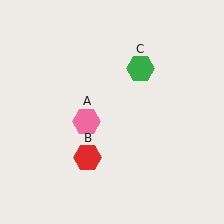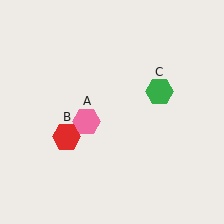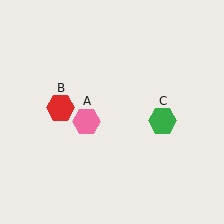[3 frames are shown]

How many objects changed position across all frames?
2 objects changed position: red hexagon (object B), green hexagon (object C).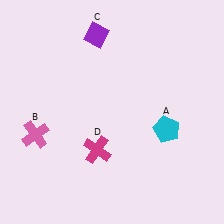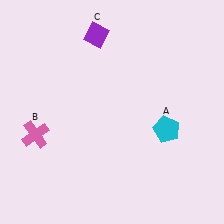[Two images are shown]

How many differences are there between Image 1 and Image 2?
There is 1 difference between the two images.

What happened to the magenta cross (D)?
The magenta cross (D) was removed in Image 2. It was in the bottom-left area of Image 1.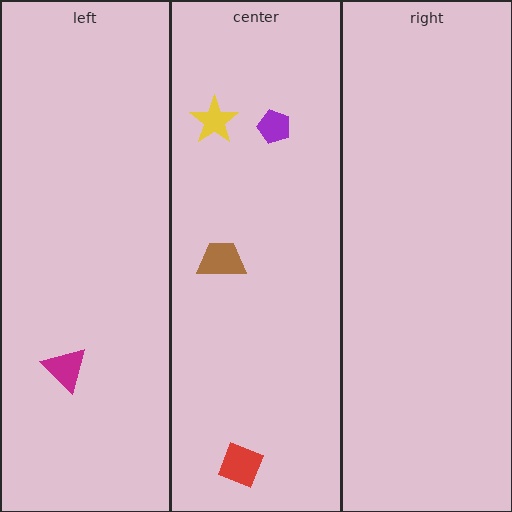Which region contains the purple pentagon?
The center region.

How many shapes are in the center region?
4.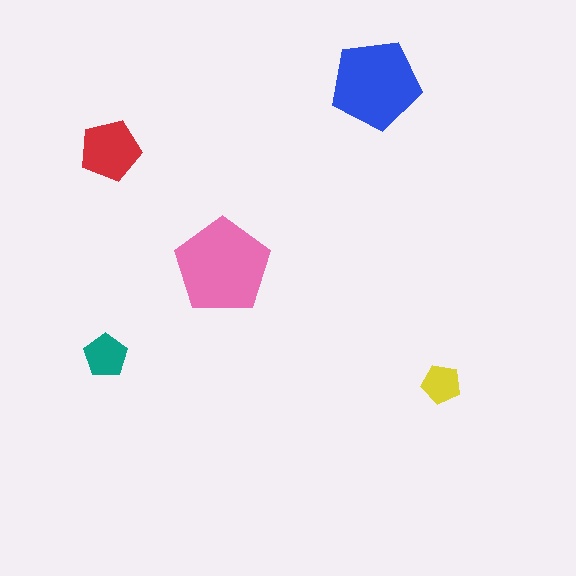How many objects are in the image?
There are 5 objects in the image.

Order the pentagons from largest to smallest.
the pink one, the blue one, the red one, the teal one, the yellow one.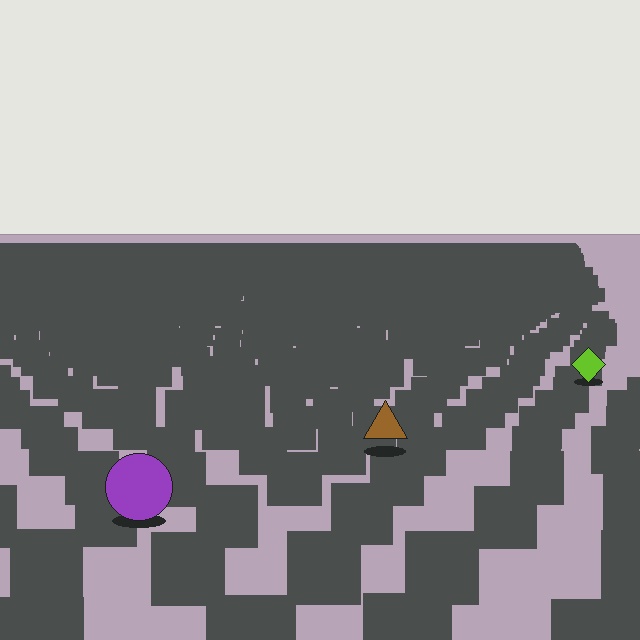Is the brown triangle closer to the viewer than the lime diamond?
Yes. The brown triangle is closer — you can tell from the texture gradient: the ground texture is coarser near it.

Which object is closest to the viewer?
The purple circle is closest. The texture marks near it are larger and more spread out.